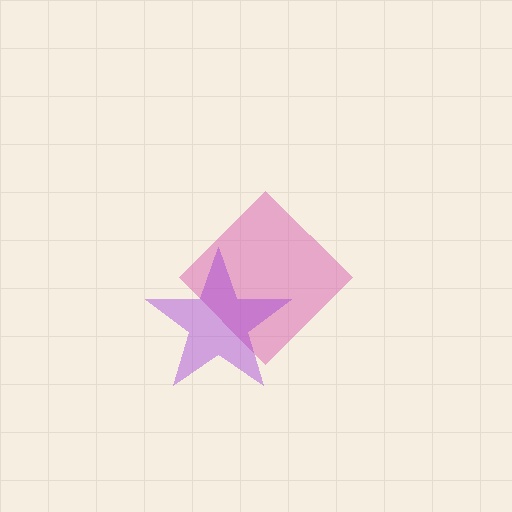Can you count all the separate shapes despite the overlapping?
Yes, there are 2 separate shapes.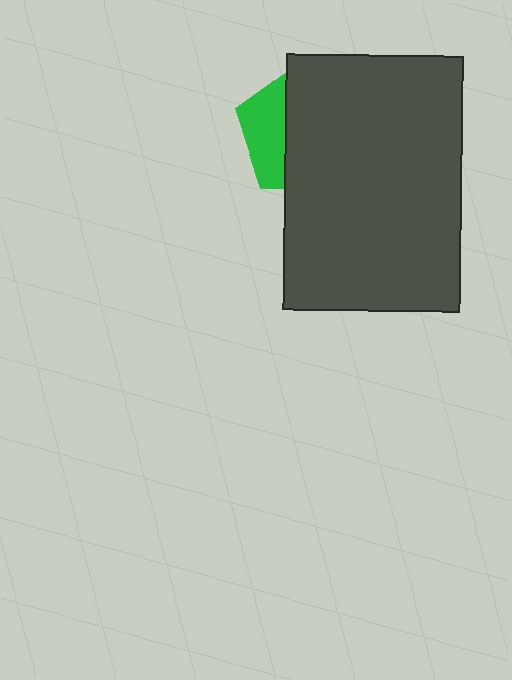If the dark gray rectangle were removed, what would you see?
You would see the complete green pentagon.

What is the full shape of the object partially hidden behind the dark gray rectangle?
The partially hidden object is a green pentagon.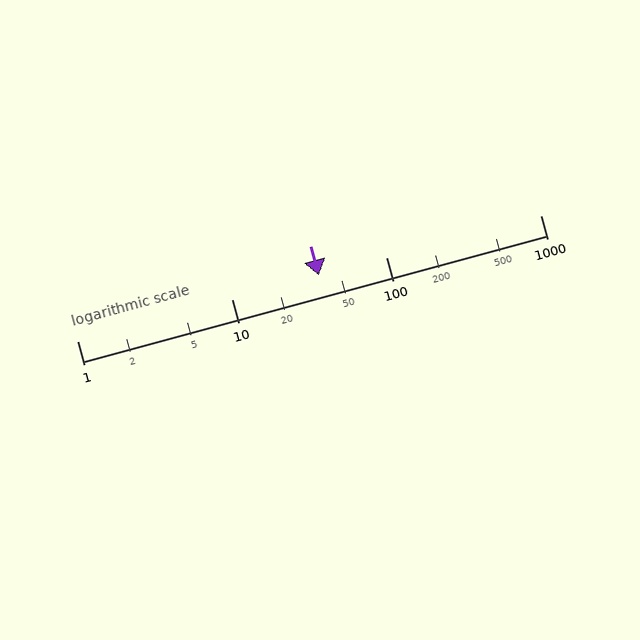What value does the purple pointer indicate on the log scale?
The pointer indicates approximately 37.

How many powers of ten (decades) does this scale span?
The scale spans 3 decades, from 1 to 1000.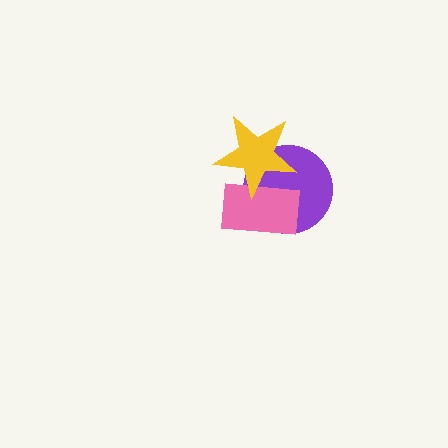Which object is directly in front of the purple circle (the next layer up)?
The pink rectangle is directly in front of the purple circle.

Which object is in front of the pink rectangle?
The yellow star is in front of the pink rectangle.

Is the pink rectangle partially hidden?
Yes, it is partially covered by another shape.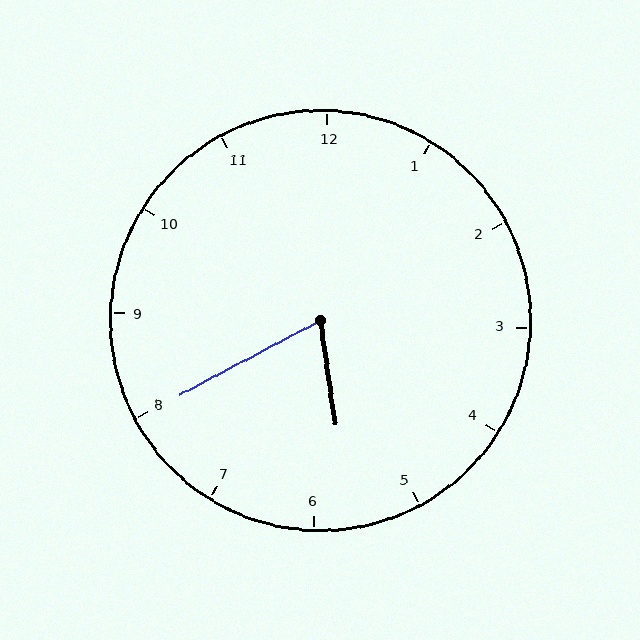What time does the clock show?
5:40.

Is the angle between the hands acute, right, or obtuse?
It is acute.